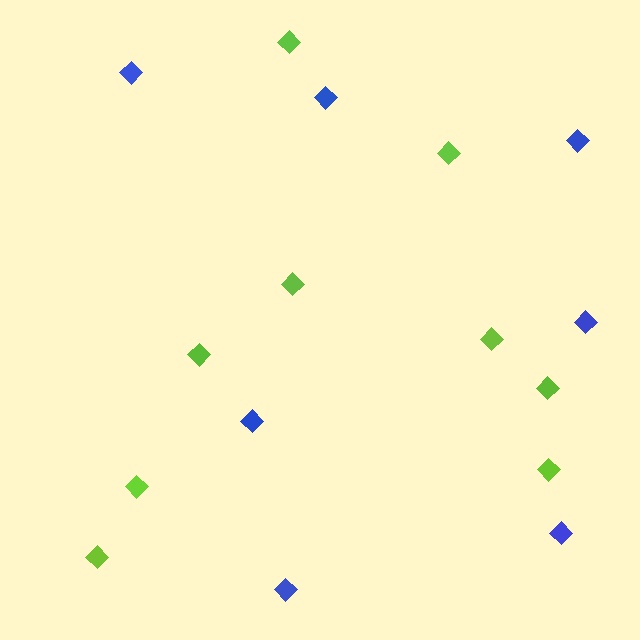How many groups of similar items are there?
There are 2 groups: one group of blue diamonds (7) and one group of lime diamonds (9).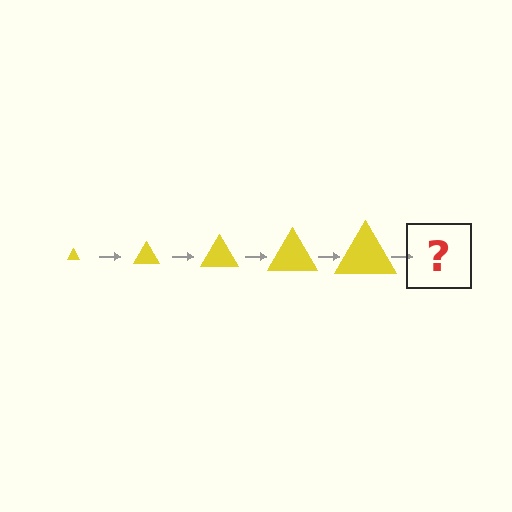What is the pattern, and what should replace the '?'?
The pattern is that the triangle gets progressively larger each step. The '?' should be a yellow triangle, larger than the previous one.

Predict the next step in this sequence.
The next step is a yellow triangle, larger than the previous one.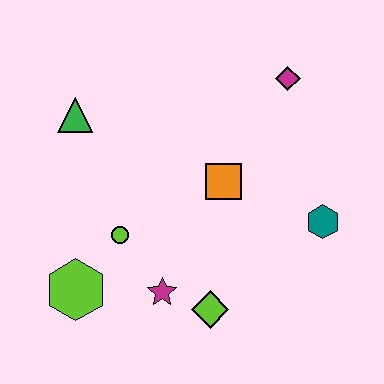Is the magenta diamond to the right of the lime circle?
Yes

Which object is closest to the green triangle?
The lime circle is closest to the green triangle.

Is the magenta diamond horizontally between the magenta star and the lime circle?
No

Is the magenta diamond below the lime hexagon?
No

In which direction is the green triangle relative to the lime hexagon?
The green triangle is above the lime hexagon.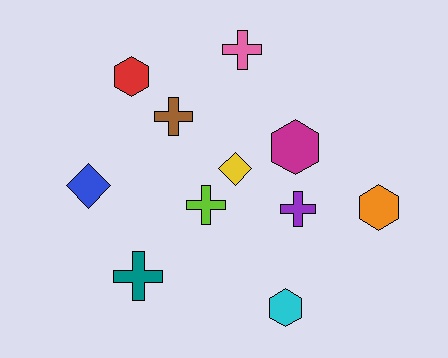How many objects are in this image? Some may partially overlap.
There are 11 objects.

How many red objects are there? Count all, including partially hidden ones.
There is 1 red object.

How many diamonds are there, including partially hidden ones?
There are 2 diamonds.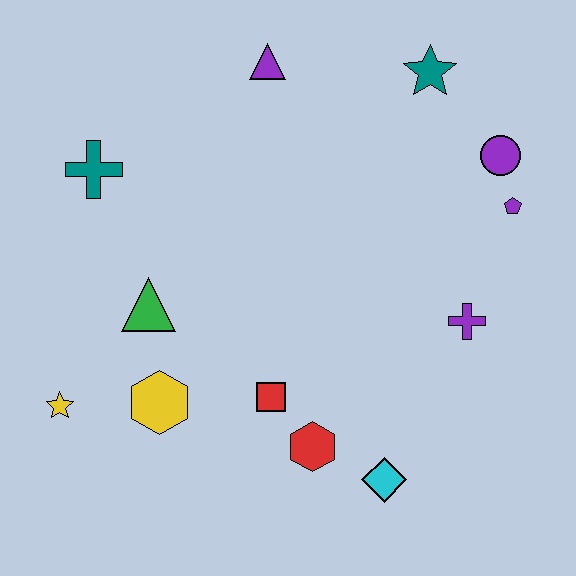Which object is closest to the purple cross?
The purple pentagon is closest to the purple cross.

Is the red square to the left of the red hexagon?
Yes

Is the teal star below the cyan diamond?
No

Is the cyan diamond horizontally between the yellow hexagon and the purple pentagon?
Yes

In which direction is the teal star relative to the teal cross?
The teal star is to the right of the teal cross.